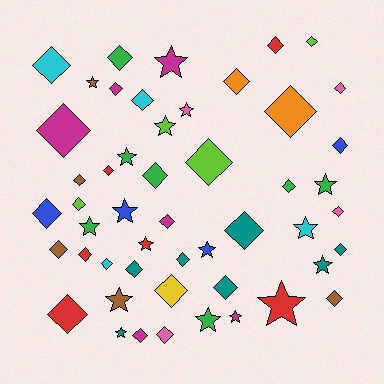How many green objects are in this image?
There are 7 green objects.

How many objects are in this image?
There are 50 objects.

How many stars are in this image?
There are 17 stars.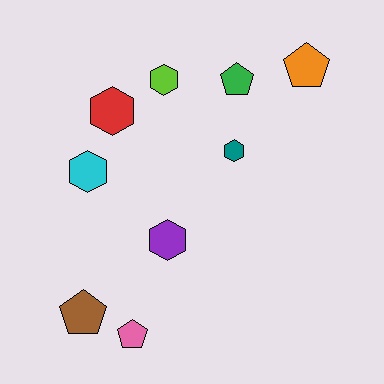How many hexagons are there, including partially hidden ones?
There are 5 hexagons.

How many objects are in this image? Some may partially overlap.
There are 9 objects.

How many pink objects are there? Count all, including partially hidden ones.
There is 1 pink object.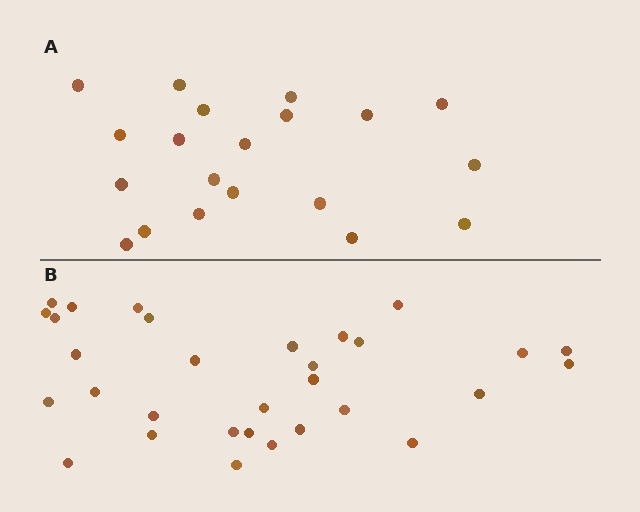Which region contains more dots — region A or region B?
Region B (the bottom region) has more dots.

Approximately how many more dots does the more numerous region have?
Region B has roughly 12 or so more dots than region A.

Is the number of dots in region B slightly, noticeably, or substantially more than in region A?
Region B has substantially more. The ratio is roughly 1.6 to 1.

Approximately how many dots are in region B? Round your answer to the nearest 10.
About 30 dots. (The exact count is 31, which rounds to 30.)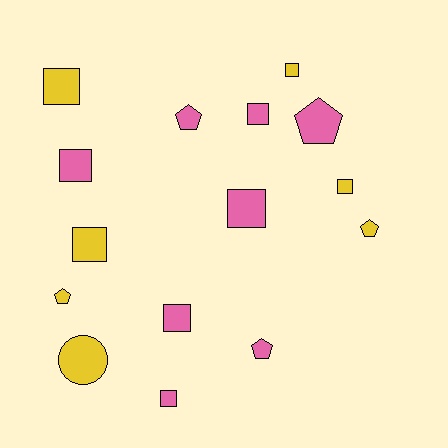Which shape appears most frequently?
Square, with 9 objects.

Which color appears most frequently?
Pink, with 8 objects.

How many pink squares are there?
There are 5 pink squares.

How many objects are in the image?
There are 15 objects.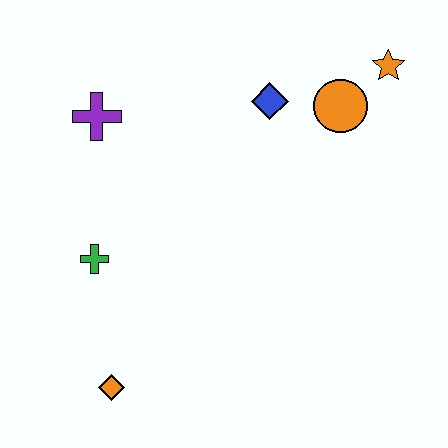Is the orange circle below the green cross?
No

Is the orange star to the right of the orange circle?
Yes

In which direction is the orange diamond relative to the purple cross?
The orange diamond is below the purple cross.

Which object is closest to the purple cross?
The green cross is closest to the purple cross.